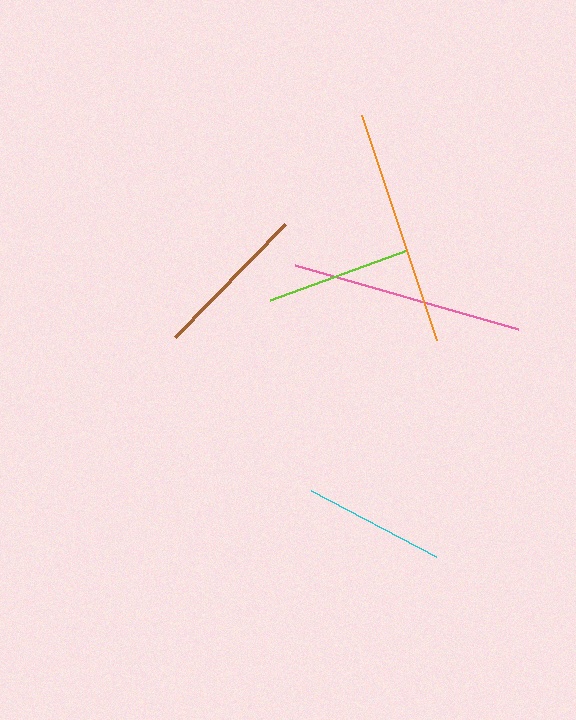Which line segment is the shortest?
The cyan line is the shortest at approximately 141 pixels.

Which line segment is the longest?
The orange line is the longest at approximately 238 pixels.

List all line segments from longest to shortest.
From longest to shortest: orange, pink, brown, lime, cyan.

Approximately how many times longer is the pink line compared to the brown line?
The pink line is approximately 1.5 times the length of the brown line.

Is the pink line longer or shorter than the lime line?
The pink line is longer than the lime line.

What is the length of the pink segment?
The pink segment is approximately 231 pixels long.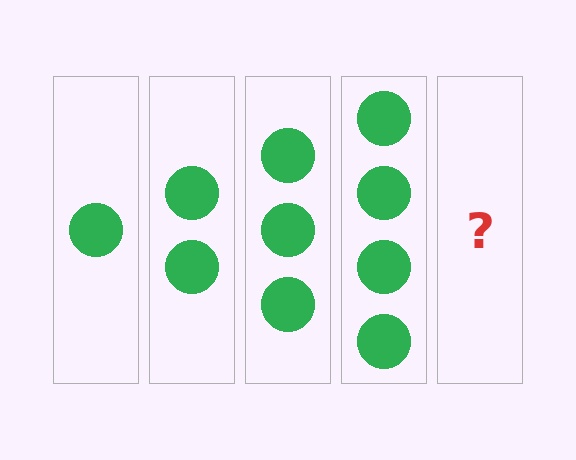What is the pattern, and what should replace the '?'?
The pattern is that each step adds one more circle. The '?' should be 5 circles.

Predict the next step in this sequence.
The next step is 5 circles.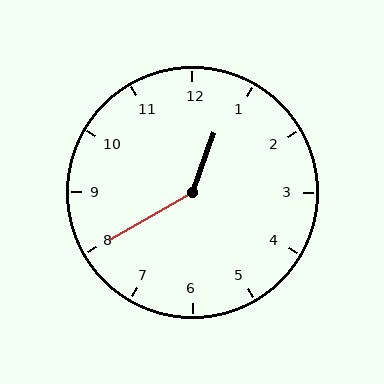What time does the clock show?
12:40.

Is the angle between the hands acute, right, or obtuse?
It is obtuse.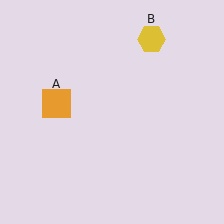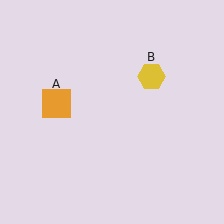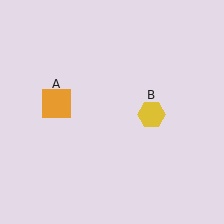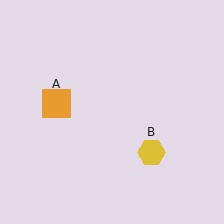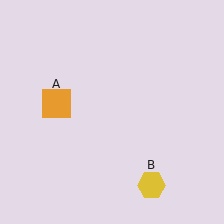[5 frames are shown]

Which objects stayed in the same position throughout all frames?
Orange square (object A) remained stationary.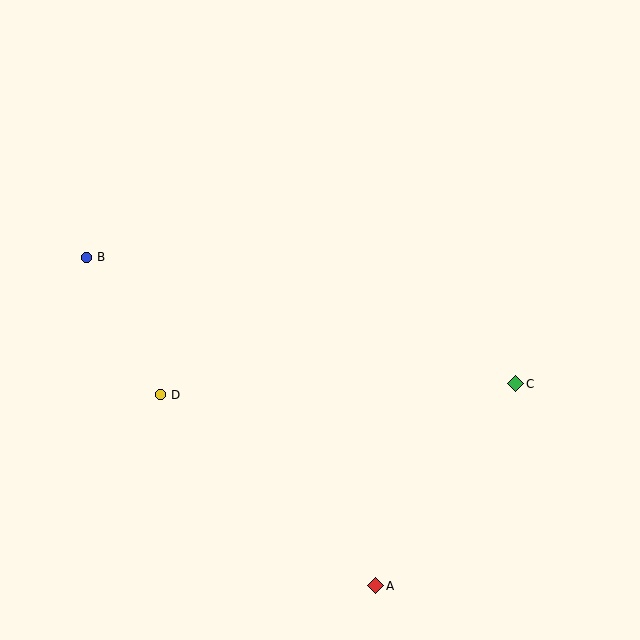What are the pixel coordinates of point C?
Point C is at (516, 384).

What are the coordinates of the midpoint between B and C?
The midpoint between B and C is at (301, 320).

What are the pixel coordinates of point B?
Point B is at (87, 257).